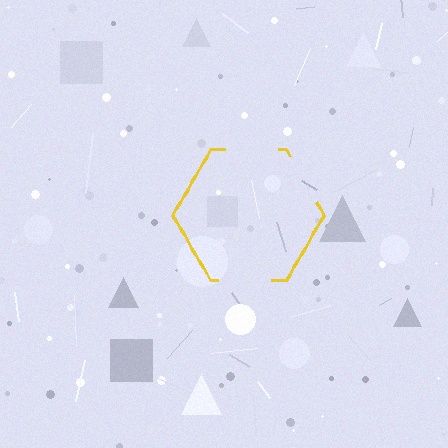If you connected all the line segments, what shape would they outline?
They would outline a hexagon.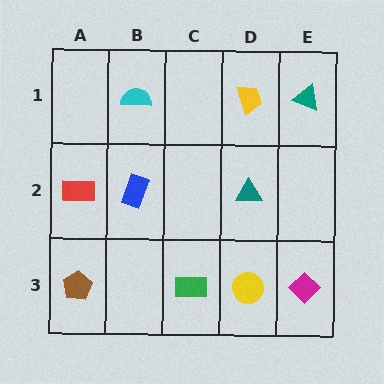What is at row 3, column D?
A yellow circle.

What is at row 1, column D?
A yellow trapezoid.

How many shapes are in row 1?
3 shapes.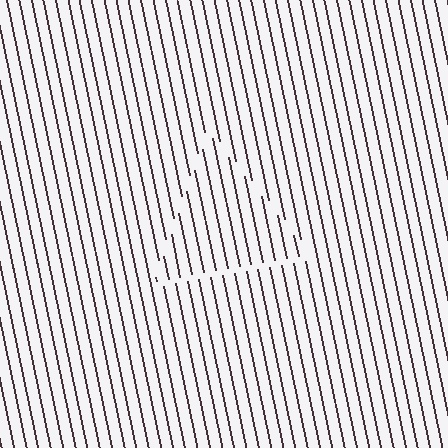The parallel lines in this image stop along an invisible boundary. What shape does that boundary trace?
An illusory triangle. The interior of the shape contains the same grating, shifted by half a period — the contour is defined by the phase discontinuity where line-ends from the inner and outer gratings abut.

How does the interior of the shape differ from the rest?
The interior of the shape contains the same grating, shifted by half a period — the contour is defined by the phase discontinuity where line-ends from the inner and outer gratings abut.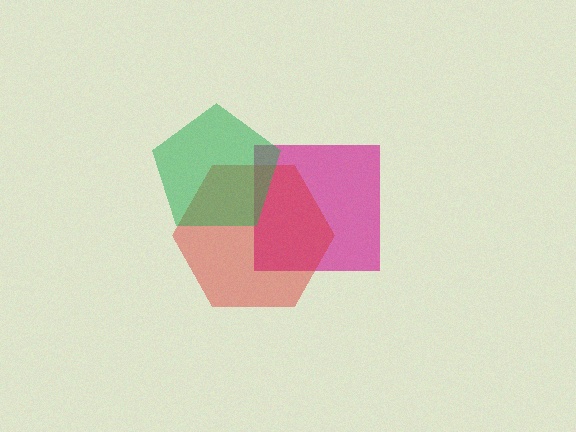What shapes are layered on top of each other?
The layered shapes are: a magenta square, a red hexagon, a green pentagon.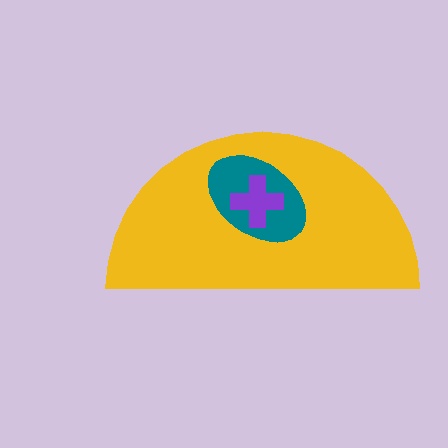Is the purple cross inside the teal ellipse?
Yes.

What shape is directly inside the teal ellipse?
The purple cross.